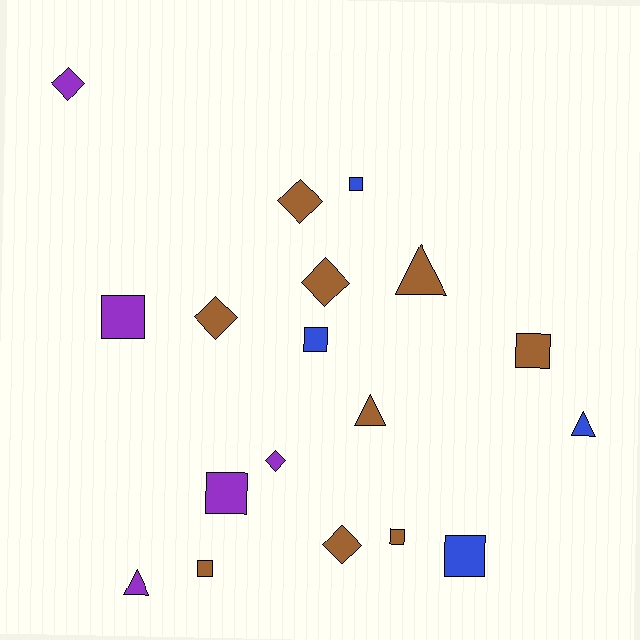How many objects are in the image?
There are 18 objects.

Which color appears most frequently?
Brown, with 9 objects.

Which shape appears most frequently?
Square, with 8 objects.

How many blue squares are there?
There are 3 blue squares.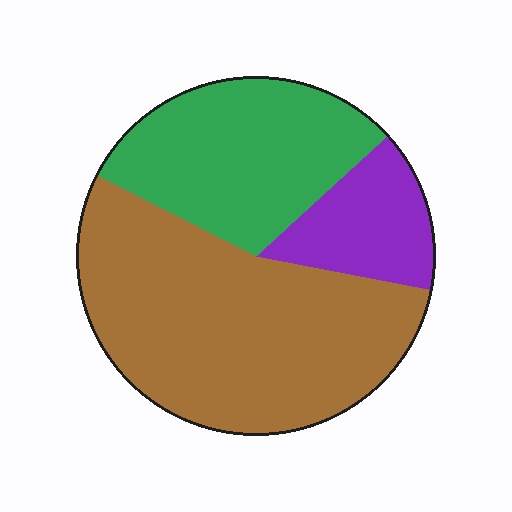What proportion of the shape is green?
Green covers about 30% of the shape.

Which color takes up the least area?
Purple, at roughly 15%.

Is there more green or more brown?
Brown.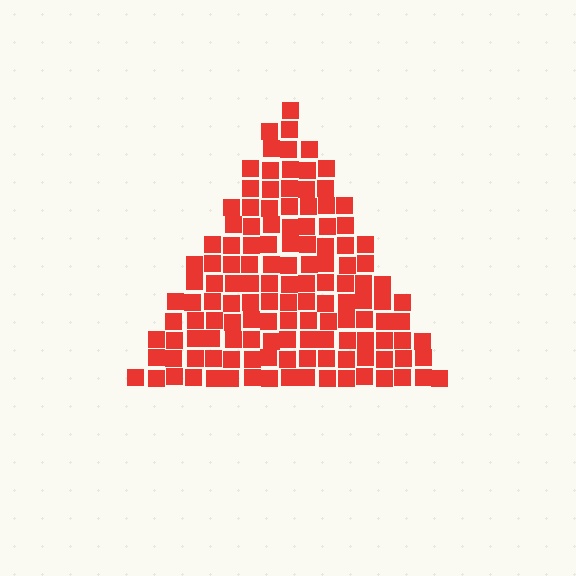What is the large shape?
The large shape is a triangle.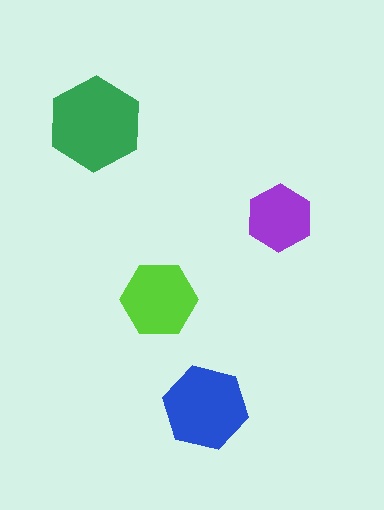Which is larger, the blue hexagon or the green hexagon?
The green one.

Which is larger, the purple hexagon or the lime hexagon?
The lime one.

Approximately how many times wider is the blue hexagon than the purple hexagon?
About 1.5 times wider.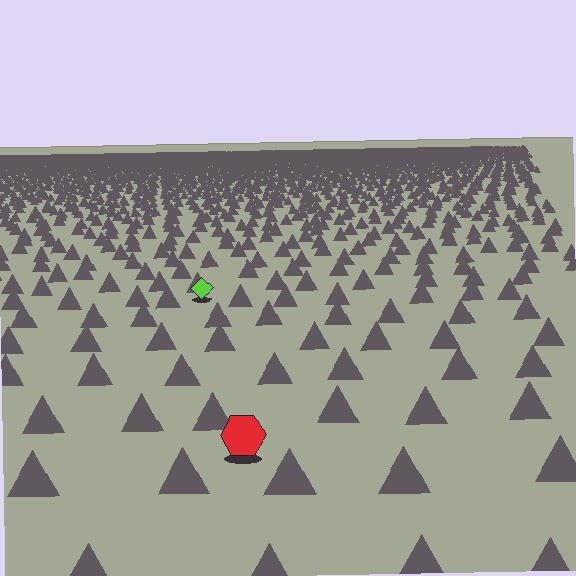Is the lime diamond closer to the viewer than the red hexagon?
No. The red hexagon is closer — you can tell from the texture gradient: the ground texture is coarser near it.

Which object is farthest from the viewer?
The lime diamond is farthest from the viewer. It appears smaller and the ground texture around it is denser.